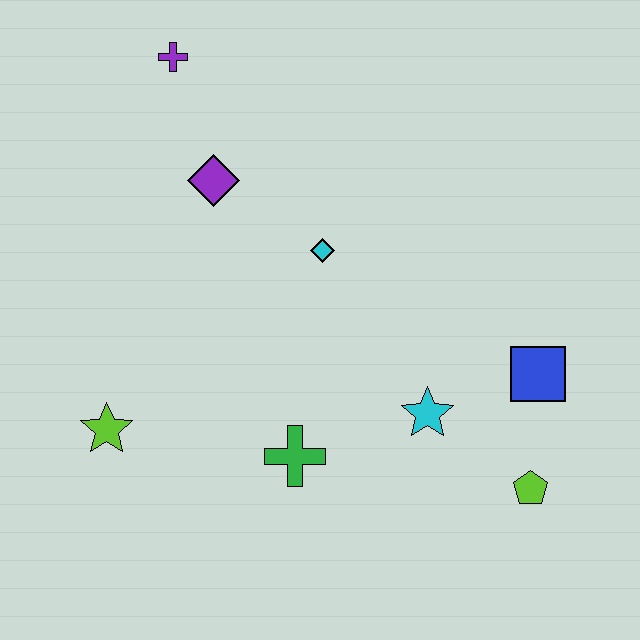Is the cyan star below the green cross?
No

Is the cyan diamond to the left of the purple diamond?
No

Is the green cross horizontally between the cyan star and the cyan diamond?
No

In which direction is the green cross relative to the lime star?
The green cross is to the right of the lime star.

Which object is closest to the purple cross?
The purple diamond is closest to the purple cross.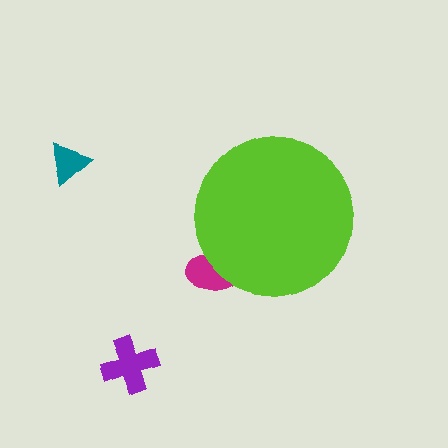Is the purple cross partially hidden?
No, the purple cross is fully visible.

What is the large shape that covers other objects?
A lime circle.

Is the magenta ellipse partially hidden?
Yes, the magenta ellipse is partially hidden behind the lime circle.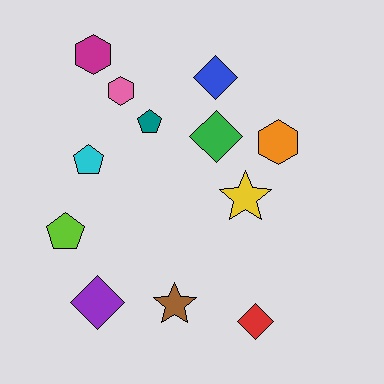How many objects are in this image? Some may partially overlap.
There are 12 objects.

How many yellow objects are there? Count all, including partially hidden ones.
There is 1 yellow object.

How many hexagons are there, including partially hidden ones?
There are 3 hexagons.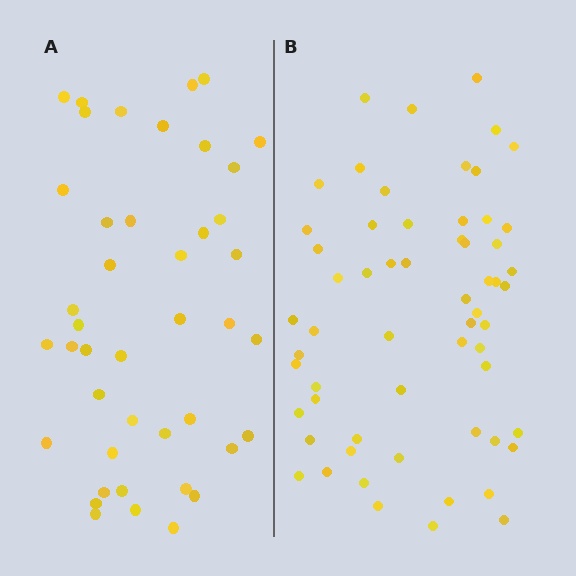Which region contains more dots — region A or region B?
Region B (the right region) has more dots.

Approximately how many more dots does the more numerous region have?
Region B has approximately 15 more dots than region A.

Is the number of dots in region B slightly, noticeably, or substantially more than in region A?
Region B has noticeably more, but not dramatically so. The ratio is roughly 1.4 to 1.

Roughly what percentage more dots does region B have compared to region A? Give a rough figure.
About 40% more.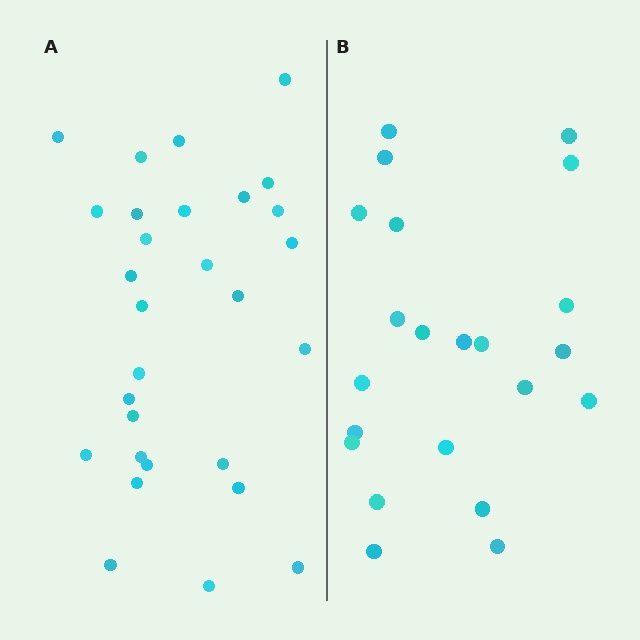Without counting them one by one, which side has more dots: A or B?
Region A (the left region) has more dots.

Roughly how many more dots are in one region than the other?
Region A has roughly 8 or so more dots than region B.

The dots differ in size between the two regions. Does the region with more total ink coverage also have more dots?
No. Region B has more total ink coverage because its dots are larger, but region A actually contains more individual dots. Total area can be misleading — the number of items is what matters here.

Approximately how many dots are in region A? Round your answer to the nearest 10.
About 30 dots. (The exact count is 29, which rounds to 30.)